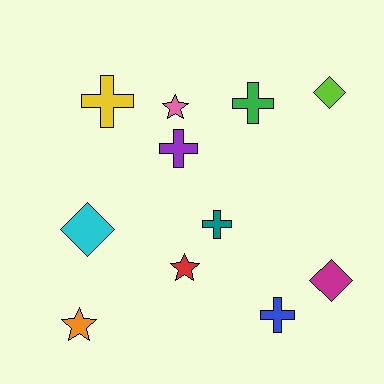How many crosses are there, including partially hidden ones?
There are 5 crosses.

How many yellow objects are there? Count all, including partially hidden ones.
There is 1 yellow object.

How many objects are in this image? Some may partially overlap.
There are 11 objects.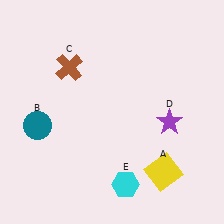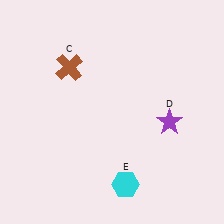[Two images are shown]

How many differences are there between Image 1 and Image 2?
There are 2 differences between the two images.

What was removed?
The teal circle (B), the yellow square (A) were removed in Image 2.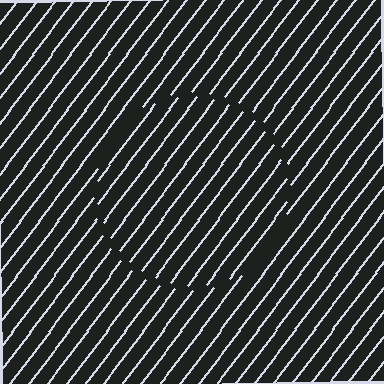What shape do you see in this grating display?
An illusory circle. The interior of the shape contains the same grating, shifted by half a period — the contour is defined by the phase discontinuity where line-ends from the inner and outer gratings abut.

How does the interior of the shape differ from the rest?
The interior of the shape contains the same grating, shifted by half a period — the contour is defined by the phase discontinuity where line-ends from the inner and outer gratings abut.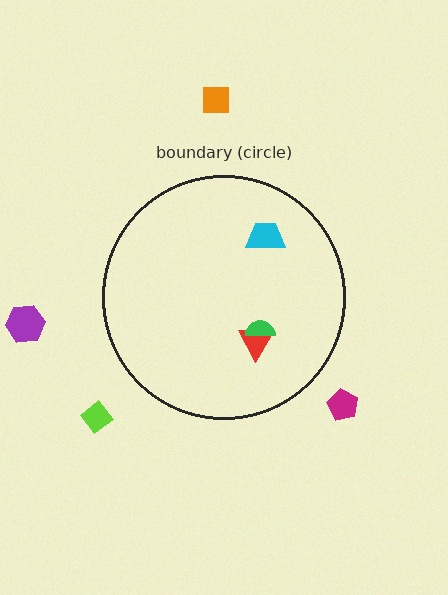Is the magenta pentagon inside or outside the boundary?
Outside.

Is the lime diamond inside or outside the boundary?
Outside.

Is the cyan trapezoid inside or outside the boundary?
Inside.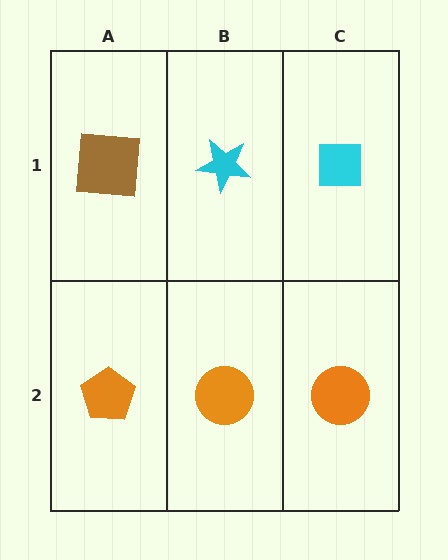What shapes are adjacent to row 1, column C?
An orange circle (row 2, column C), a cyan star (row 1, column B).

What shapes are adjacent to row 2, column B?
A cyan star (row 1, column B), an orange pentagon (row 2, column A), an orange circle (row 2, column C).